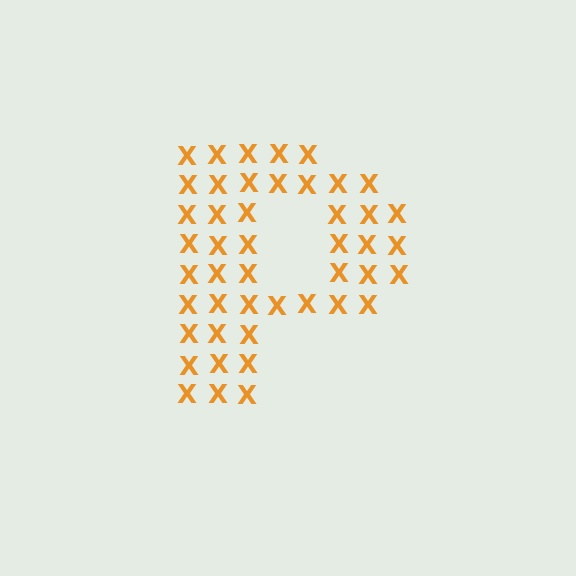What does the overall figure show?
The overall figure shows the letter P.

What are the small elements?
The small elements are letter X's.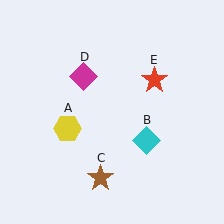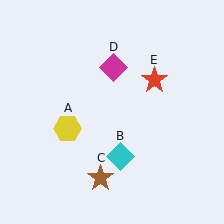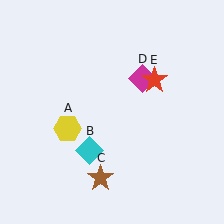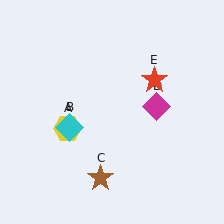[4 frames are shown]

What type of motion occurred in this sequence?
The cyan diamond (object B), magenta diamond (object D) rotated clockwise around the center of the scene.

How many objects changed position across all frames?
2 objects changed position: cyan diamond (object B), magenta diamond (object D).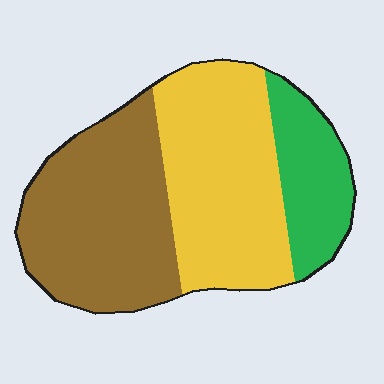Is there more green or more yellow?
Yellow.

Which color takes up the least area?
Green, at roughly 20%.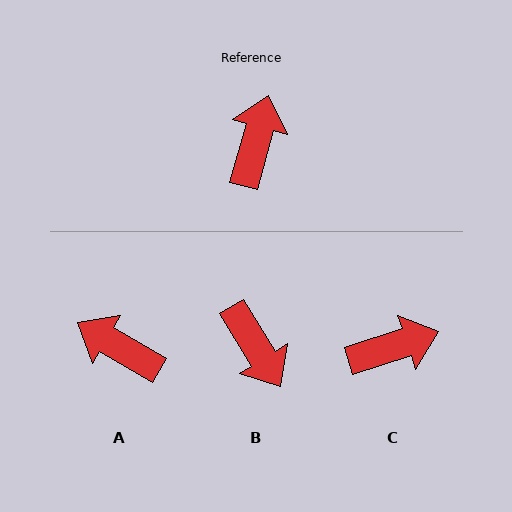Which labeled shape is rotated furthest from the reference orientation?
B, about 133 degrees away.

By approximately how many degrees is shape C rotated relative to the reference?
Approximately 57 degrees clockwise.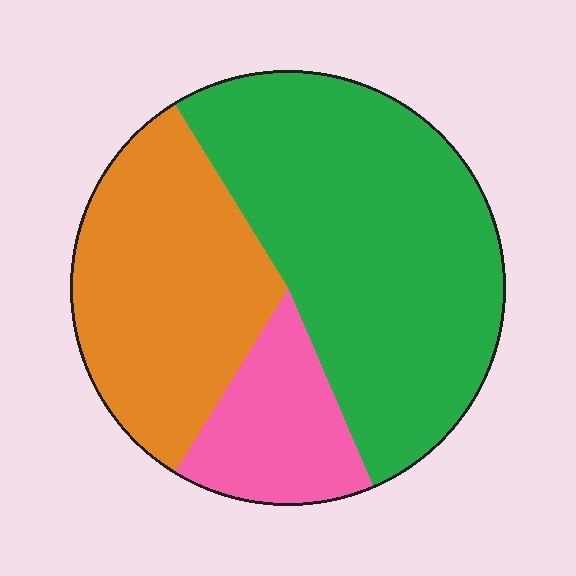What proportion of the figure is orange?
Orange takes up about one third (1/3) of the figure.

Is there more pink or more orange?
Orange.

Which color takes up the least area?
Pink, at roughly 15%.